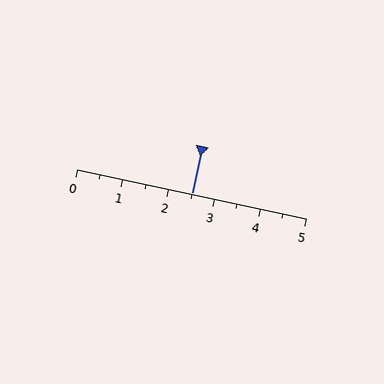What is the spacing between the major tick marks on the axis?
The major ticks are spaced 1 apart.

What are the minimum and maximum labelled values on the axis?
The axis runs from 0 to 5.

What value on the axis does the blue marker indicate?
The marker indicates approximately 2.5.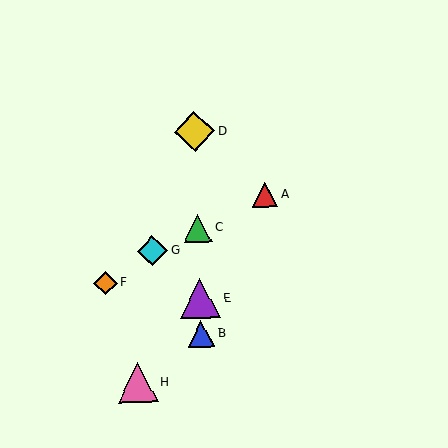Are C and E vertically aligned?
Yes, both are at x≈198.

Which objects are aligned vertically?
Objects B, C, D, E are aligned vertically.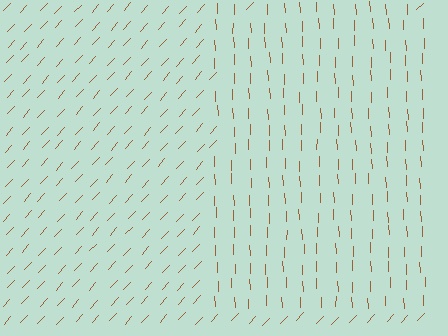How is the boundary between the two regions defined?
The boundary is defined purely by a change in line orientation (approximately 45 degrees difference). All lines are the same color and thickness.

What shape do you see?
I see a rectangle.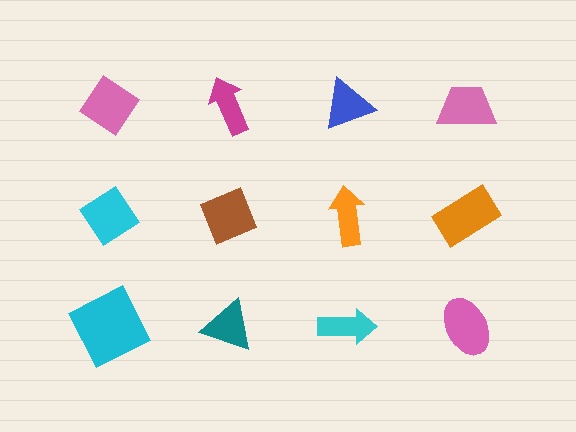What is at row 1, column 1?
A pink diamond.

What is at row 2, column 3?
An orange arrow.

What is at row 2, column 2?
A brown diamond.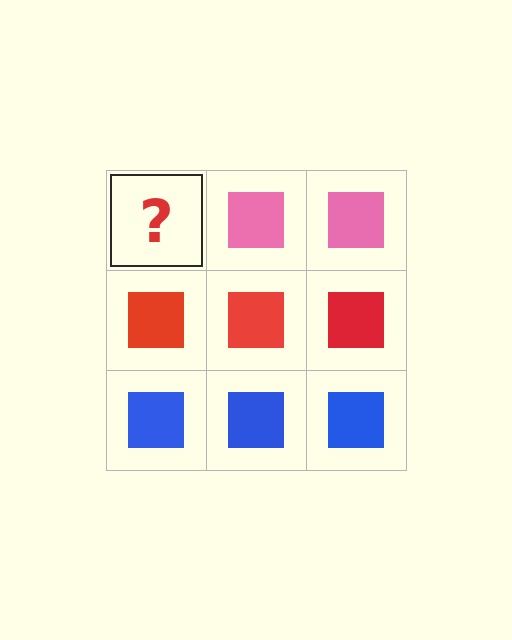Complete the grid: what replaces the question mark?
The question mark should be replaced with a pink square.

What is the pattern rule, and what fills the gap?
The rule is that each row has a consistent color. The gap should be filled with a pink square.